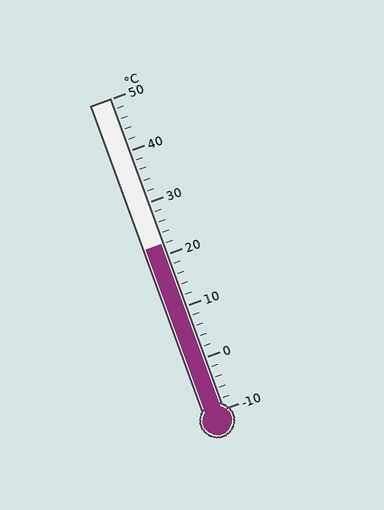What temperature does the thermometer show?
The thermometer shows approximately 22°C.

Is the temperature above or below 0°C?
The temperature is above 0°C.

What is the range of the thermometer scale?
The thermometer scale ranges from -10°C to 50°C.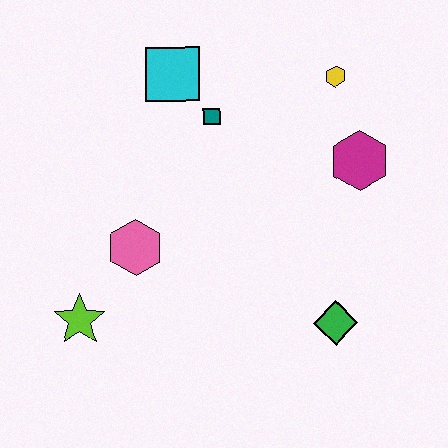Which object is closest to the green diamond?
The magenta hexagon is closest to the green diamond.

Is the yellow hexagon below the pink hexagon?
No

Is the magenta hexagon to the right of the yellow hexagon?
Yes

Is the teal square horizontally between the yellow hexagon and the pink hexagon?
Yes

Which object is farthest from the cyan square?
The green diamond is farthest from the cyan square.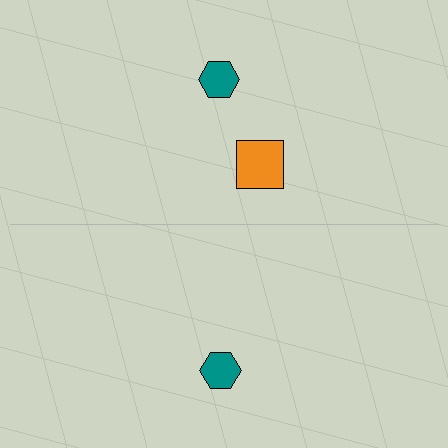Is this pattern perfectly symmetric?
No, the pattern is not perfectly symmetric. A orange square is missing from the bottom side.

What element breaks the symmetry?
A orange square is missing from the bottom side.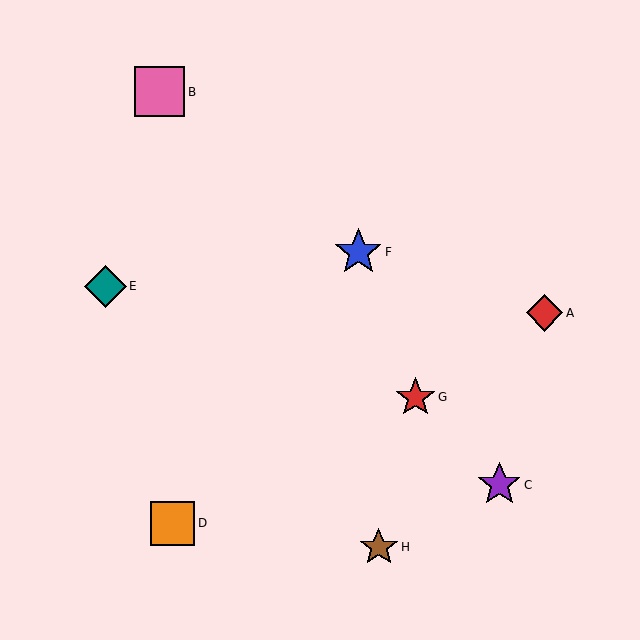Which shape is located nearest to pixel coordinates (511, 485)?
The purple star (labeled C) at (499, 485) is nearest to that location.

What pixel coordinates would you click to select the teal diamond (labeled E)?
Click at (105, 286) to select the teal diamond E.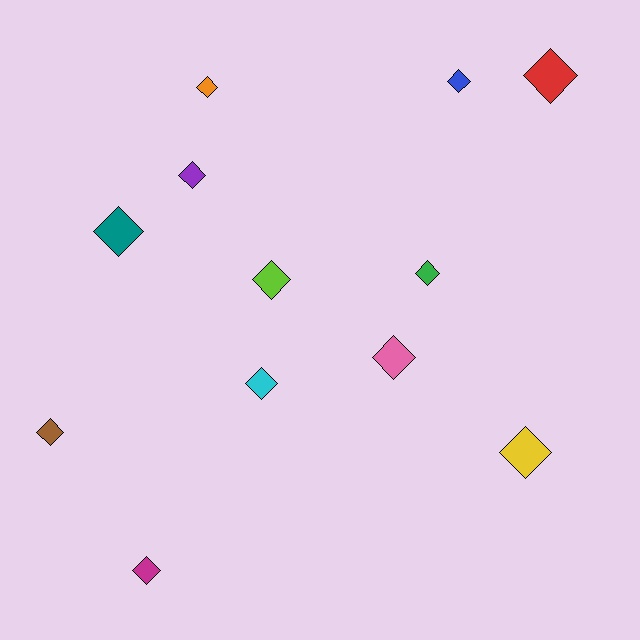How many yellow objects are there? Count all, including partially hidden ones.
There is 1 yellow object.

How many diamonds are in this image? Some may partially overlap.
There are 12 diamonds.